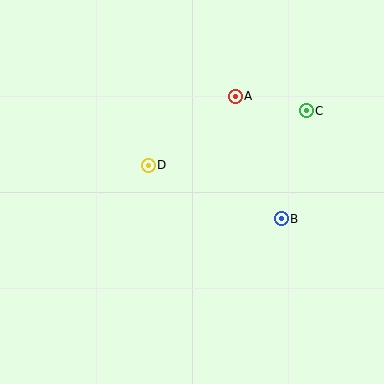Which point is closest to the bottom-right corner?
Point B is closest to the bottom-right corner.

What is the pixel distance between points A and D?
The distance between A and D is 111 pixels.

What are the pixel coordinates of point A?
Point A is at (235, 96).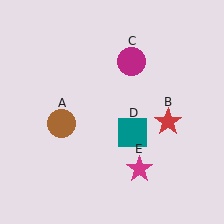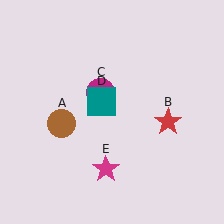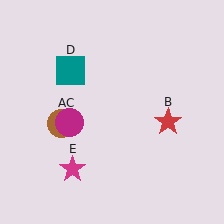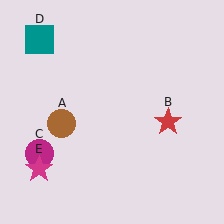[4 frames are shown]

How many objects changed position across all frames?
3 objects changed position: magenta circle (object C), teal square (object D), magenta star (object E).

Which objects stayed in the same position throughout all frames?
Brown circle (object A) and red star (object B) remained stationary.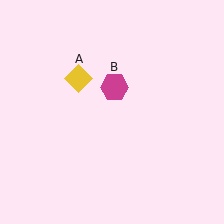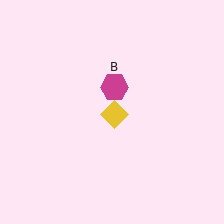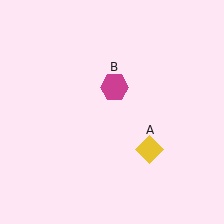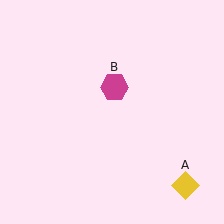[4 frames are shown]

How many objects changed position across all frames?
1 object changed position: yellow diamond (object A).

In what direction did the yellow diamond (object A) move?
The yellow diamond (object A) moved down and to the right.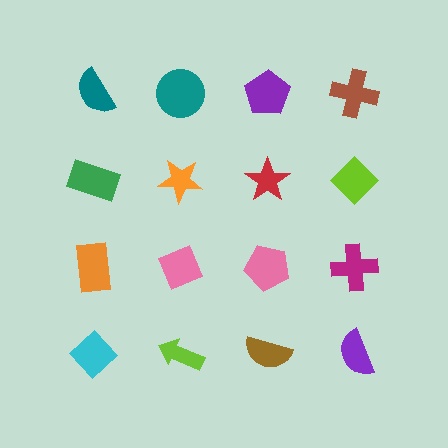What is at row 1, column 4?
A brown cross.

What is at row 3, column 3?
A pink pentagon.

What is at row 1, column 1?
A teal semicircle.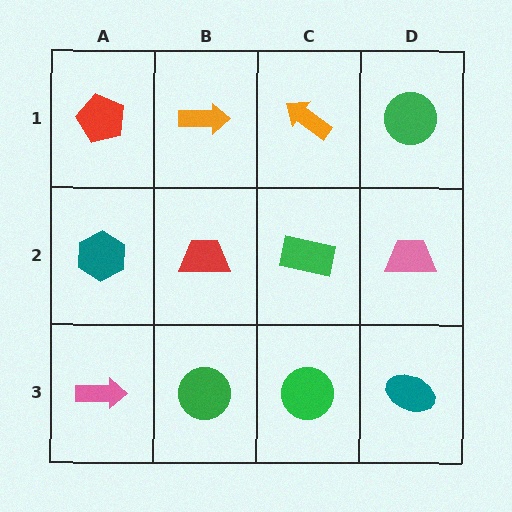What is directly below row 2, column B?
A green circle.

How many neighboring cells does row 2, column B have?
4.